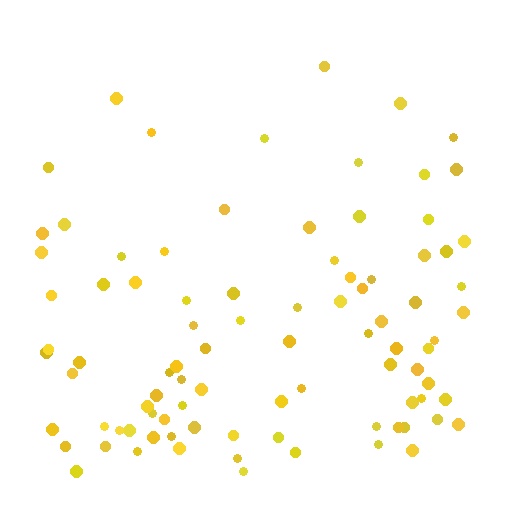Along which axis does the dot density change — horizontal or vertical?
Vertical.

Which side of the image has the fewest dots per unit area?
The top.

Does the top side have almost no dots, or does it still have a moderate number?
Still a moderate number, just noticeably fewer than the bottom.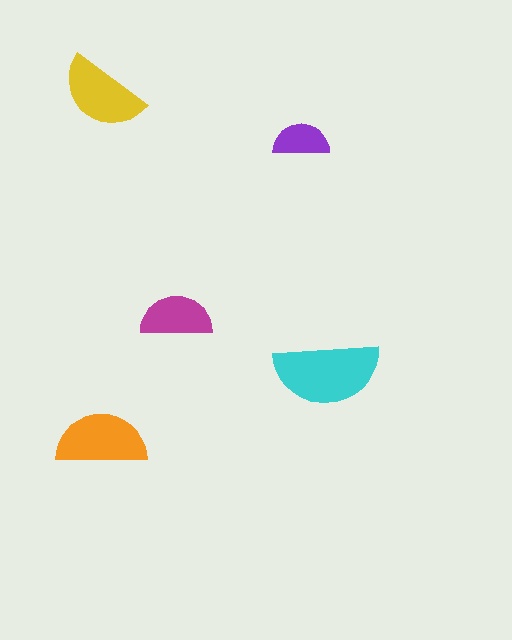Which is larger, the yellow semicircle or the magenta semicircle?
The yellow one.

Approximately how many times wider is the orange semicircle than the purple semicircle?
About 1.5 times wider.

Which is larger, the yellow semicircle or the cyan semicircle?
The cyan one.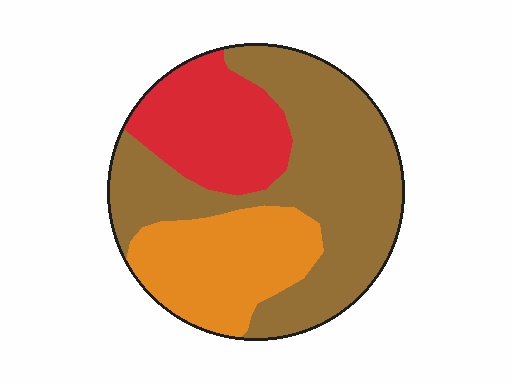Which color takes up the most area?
Brown, at roughly 50%.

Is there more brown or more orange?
Brown.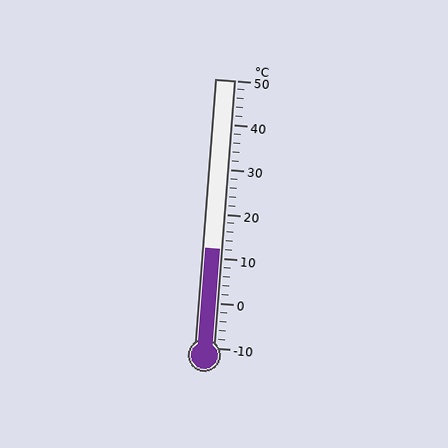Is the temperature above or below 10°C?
The temperature is above 10°C.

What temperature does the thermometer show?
The thermometer shows approximately 12°C.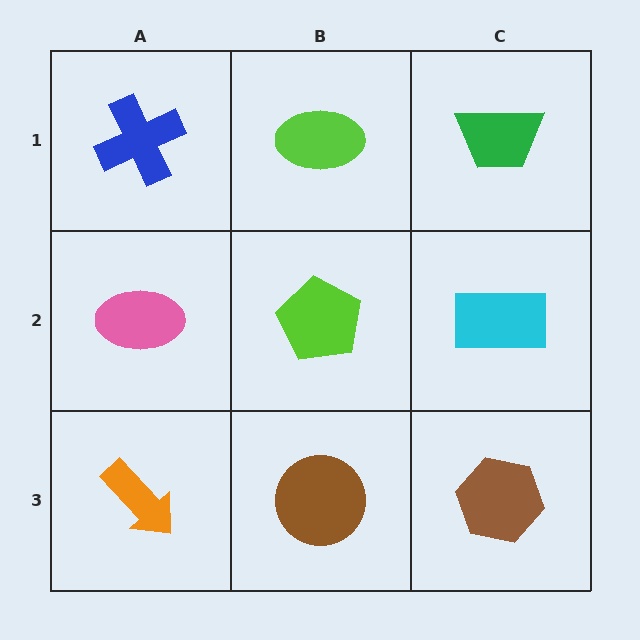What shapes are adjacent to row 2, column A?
A blue cross (row 1, column A), an orange arrow (row 3, column A), a lime pentagon (row 2, column B).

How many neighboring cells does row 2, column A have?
3.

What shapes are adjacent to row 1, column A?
A pink ellipse (row 2, column A), a lime ellipse (row 1, column B).